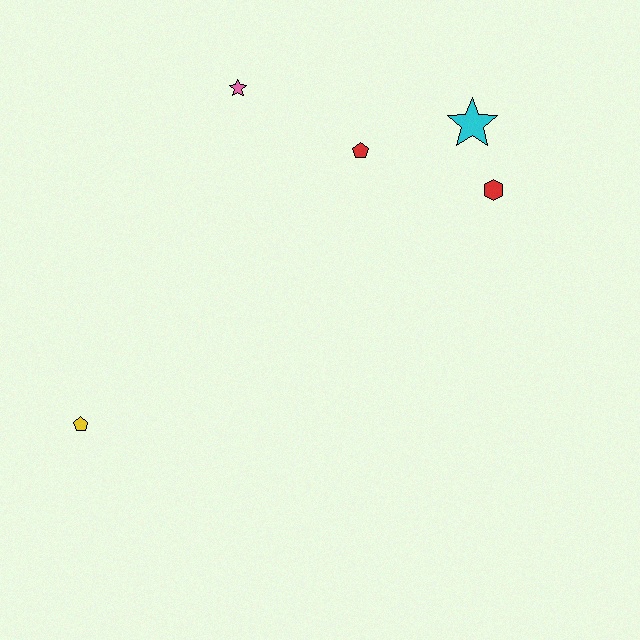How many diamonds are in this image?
There are no diamonds.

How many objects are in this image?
There are 5 objects.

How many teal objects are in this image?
There are no teal objects.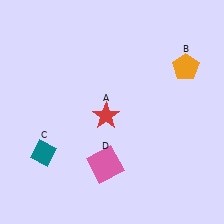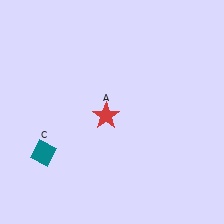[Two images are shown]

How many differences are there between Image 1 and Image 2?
There are 2 differences between the two images.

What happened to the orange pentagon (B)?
The orange pentagon (B) was removed in Image 2. It was in the top-right area of Image 1.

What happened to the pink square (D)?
The pink square (D) was removed in Image 2. It was in the bottom-left area of Image 1.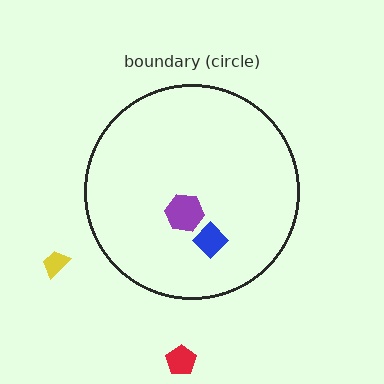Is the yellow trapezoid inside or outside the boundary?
Outside.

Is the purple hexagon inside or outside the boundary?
Inside.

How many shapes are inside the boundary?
2 inside, 2 outside.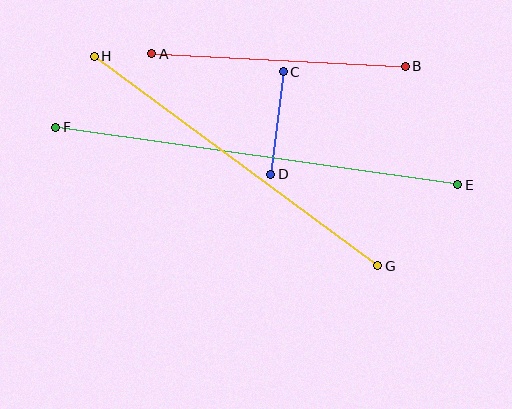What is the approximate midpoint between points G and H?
The midpoint is at approximately (236, 161) pixels.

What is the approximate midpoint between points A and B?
The midpoint is at approximately (279, 60) pixels.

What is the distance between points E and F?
The distance is approximately 406 pixels.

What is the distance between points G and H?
The distance is approximately 353 pixels.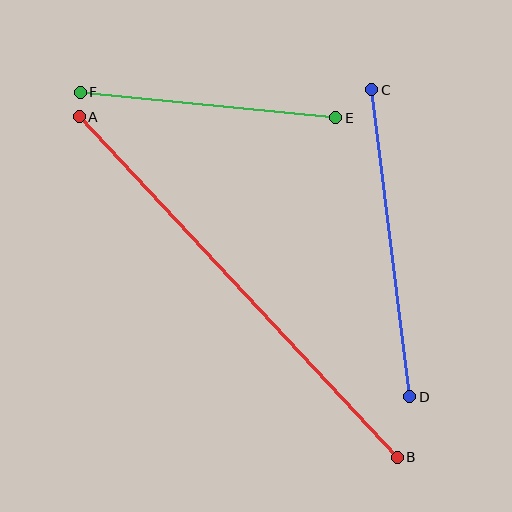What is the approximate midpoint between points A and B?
The midpoint is at approximately (238, 287) pixels.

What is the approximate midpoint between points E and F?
The midpoint is at approximately (208, 105) pixels.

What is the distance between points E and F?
The distance is approximately 257 pixels.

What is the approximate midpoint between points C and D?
The midpoint is at approximately (391, 243) pixels.